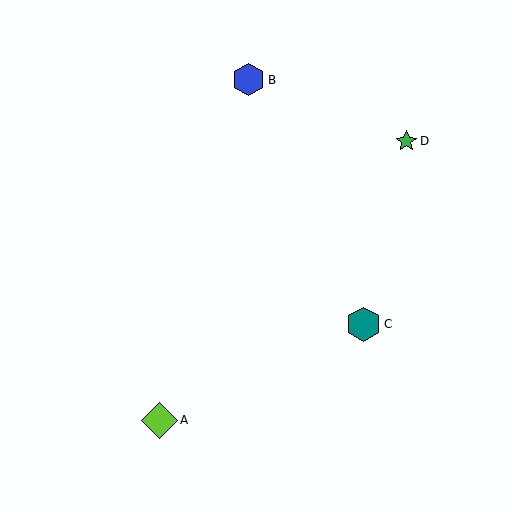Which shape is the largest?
The lime diamond (labeled A) is the largest.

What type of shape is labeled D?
Shape D is a green star.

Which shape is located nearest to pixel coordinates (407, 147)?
The green star (labeled D) at (406, 141) is nearest to that location.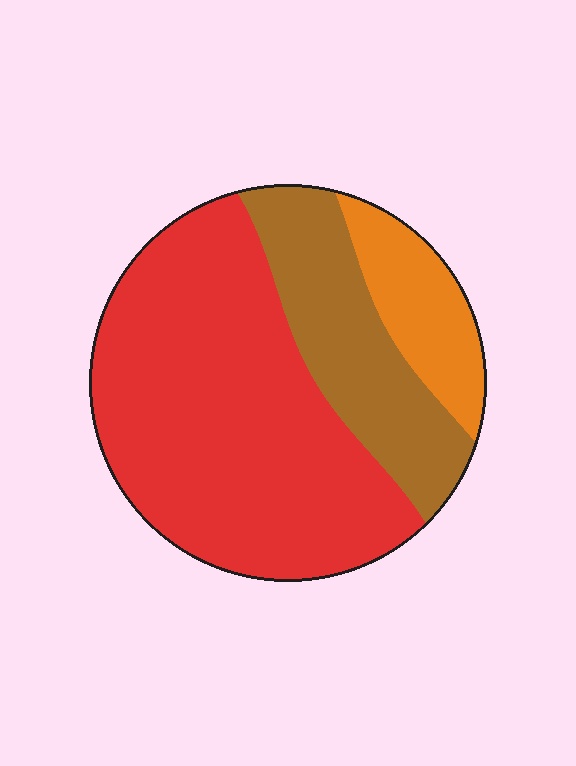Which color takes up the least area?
Orange, at roughly 15%.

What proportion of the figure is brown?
Brown takes up about one quarter (1/4) of the figure.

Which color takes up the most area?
Red, at roughly 60%.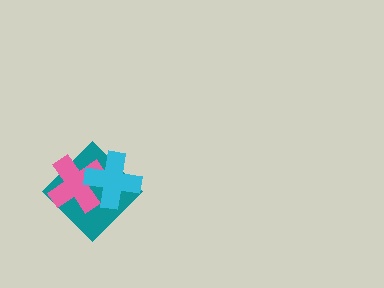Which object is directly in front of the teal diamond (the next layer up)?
The pink cross is directly in front of the teal diamond.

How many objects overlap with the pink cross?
2 objects overlap with the pink cross.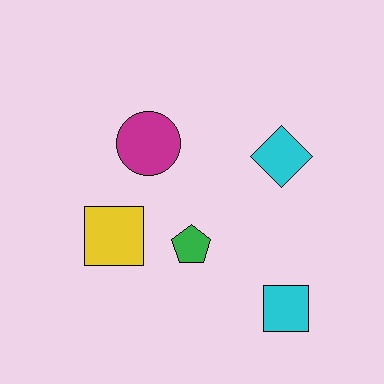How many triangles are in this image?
There are no triangles.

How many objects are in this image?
There are 5 objects.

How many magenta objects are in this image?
There is 1 magenta object.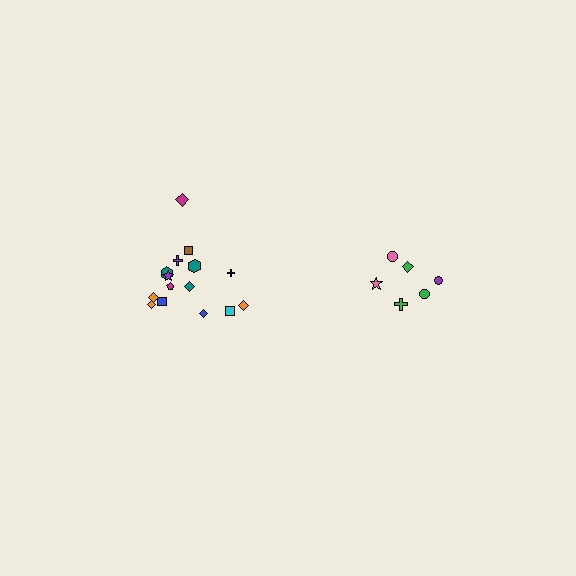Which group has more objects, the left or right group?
The left group.